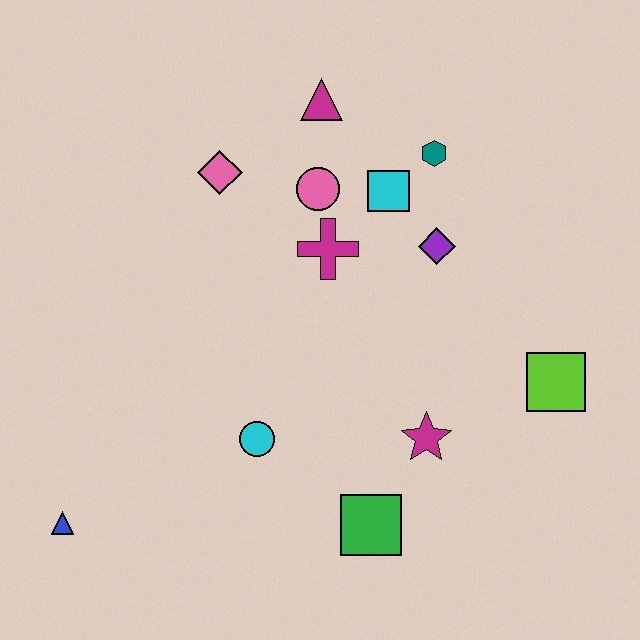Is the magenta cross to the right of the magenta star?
No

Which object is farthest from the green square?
The magenta triangle is farthest from the green square.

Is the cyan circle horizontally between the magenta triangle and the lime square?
No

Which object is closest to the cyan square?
The teal hexagon is closest to the cyan square.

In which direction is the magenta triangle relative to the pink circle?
The magenta triangle is above the pink circle.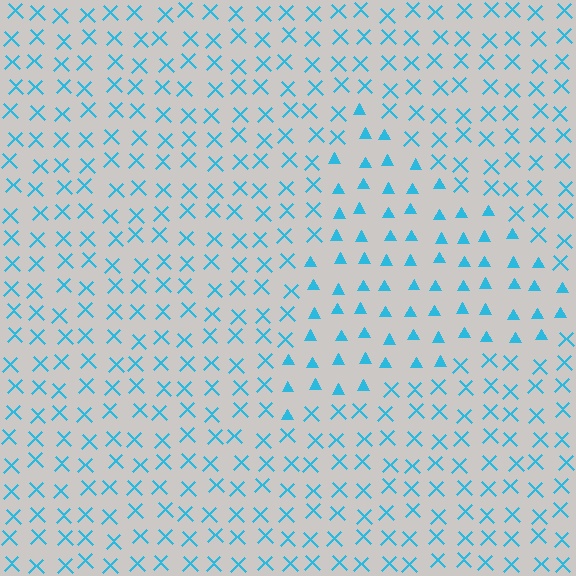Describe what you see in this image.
The image is filled with small cyan elements arranged in a uniform grid. A triangle-shaped region contains triangles, while the surrounding area contains X marks. The boundary is defined purely by the change in element shape.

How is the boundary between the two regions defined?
The boundary is defined by a change in element shape: triangles inside vs. X marks outside. All elements share the same color and spacing.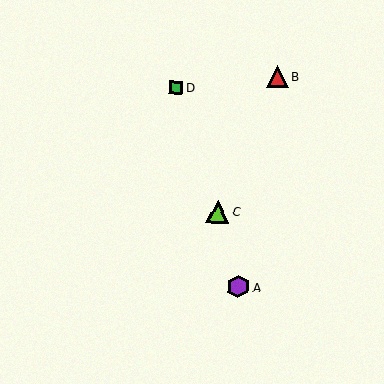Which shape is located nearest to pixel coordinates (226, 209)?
The lime triangle (labeled C) at (218, 211) is nearest to that location.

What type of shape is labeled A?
Shape A is a purple hexagon.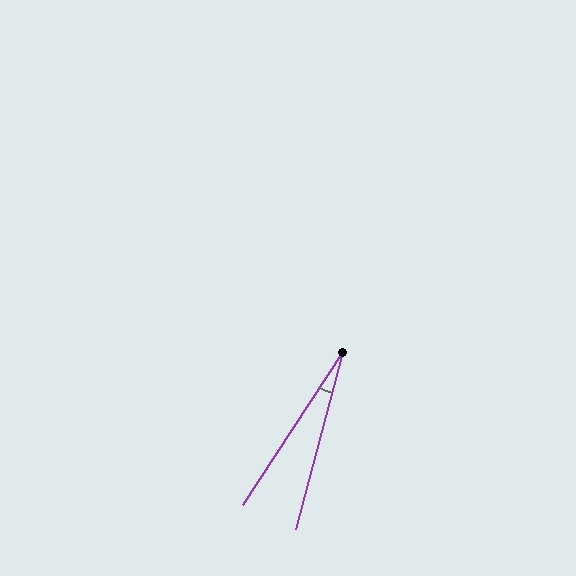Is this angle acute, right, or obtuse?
It is acute.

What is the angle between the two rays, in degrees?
Approximately 18 degrees.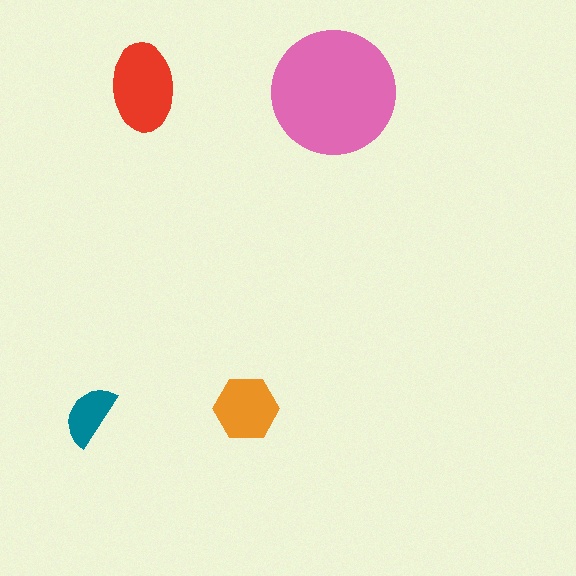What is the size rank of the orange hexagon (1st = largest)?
3rd.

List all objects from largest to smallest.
The pink circle, the red ellipse, the orange hexagon, the teal semicircle.